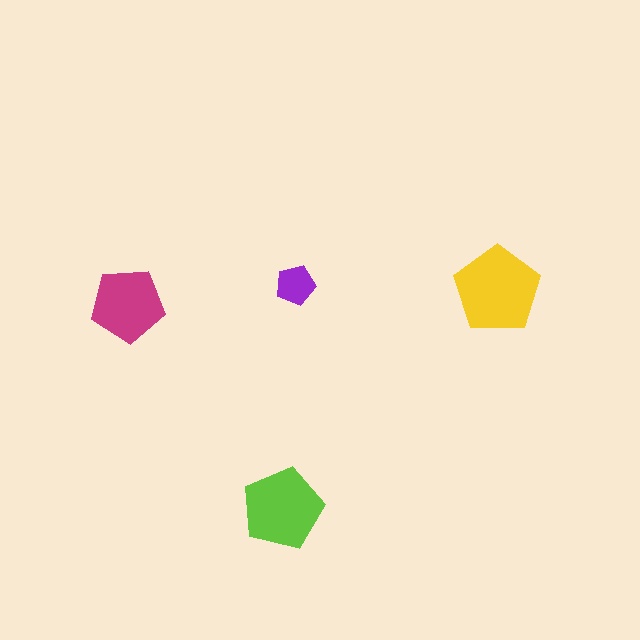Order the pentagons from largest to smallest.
the yellow one, the lime one, the magenta one, the purple one.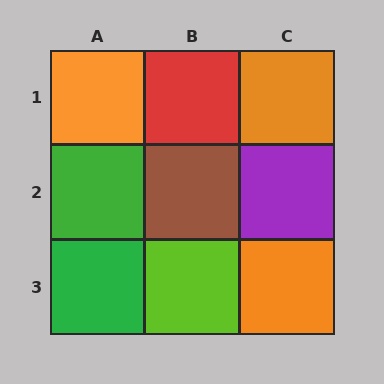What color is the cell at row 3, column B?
Lime.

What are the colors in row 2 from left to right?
Green, brown, purple.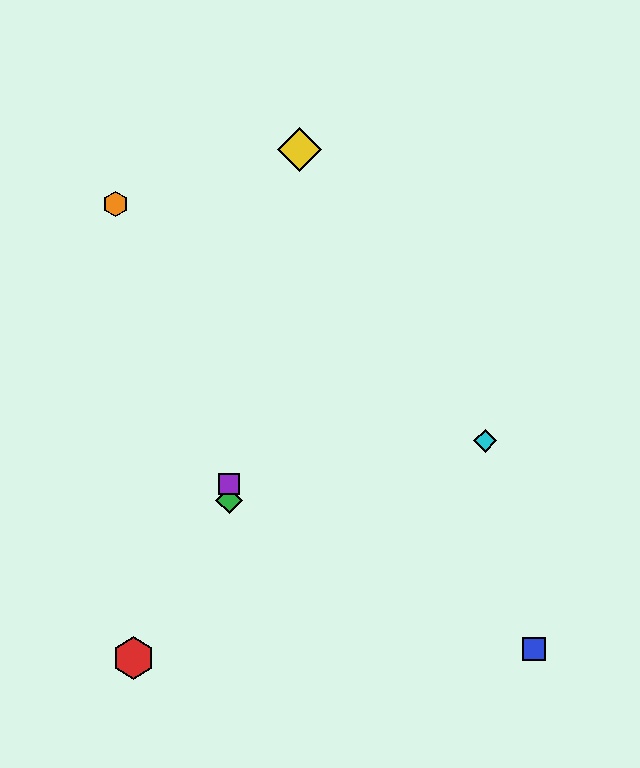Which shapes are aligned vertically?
The green diamond, the purple square are aligned vertically.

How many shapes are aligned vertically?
2 shapes (the green diamond, the purple square) are aligned vertically.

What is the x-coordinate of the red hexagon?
The red hexagon is at x≈133.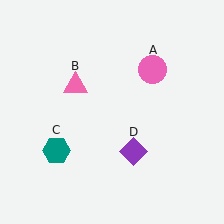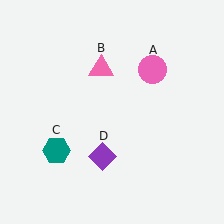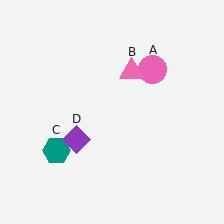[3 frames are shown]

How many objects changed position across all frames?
2 objects changed position: pink triangle (object B), purple diamond (object D).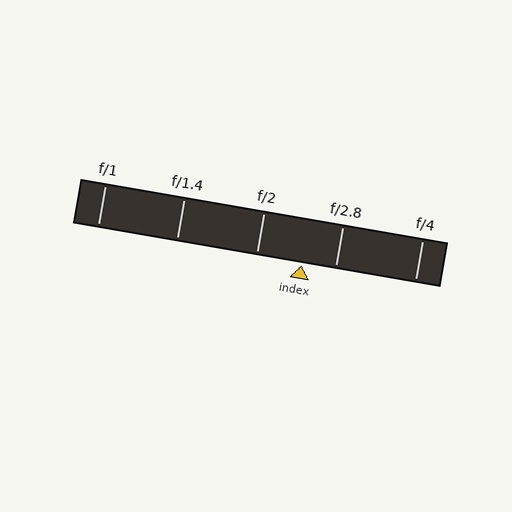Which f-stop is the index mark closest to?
The index mark is closest to f/2.8.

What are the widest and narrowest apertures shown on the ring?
The widest aperture shown is f/1 and the narrowest is f/4.